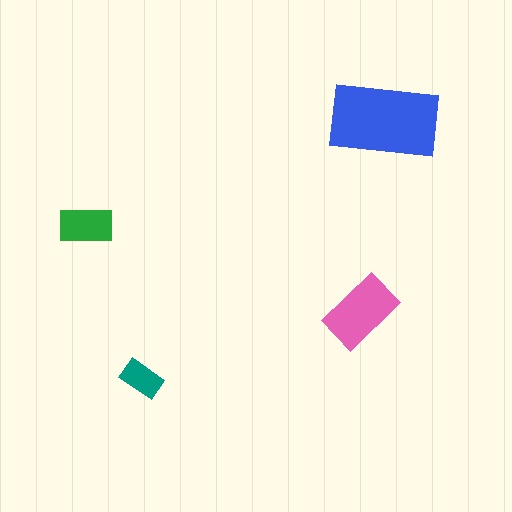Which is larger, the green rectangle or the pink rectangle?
The pink one.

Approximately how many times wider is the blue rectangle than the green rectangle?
About 2 times wider.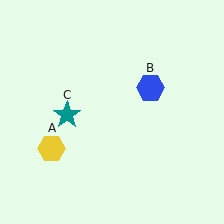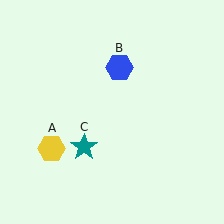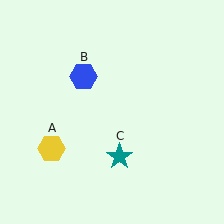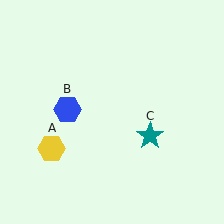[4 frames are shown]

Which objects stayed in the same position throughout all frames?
Yellow hexagon (object A) remained stationary.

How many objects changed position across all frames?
2 objects changed position: blue hexagon (object B), teal star (object C).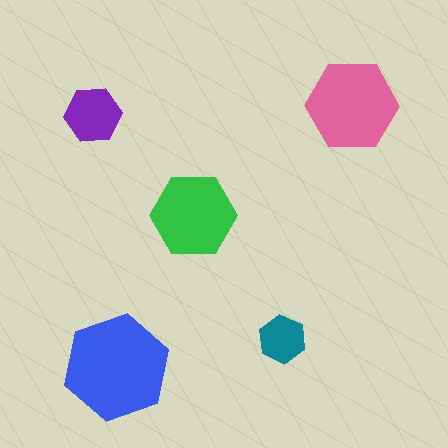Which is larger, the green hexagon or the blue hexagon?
The blue one.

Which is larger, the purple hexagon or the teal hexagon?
The purple one.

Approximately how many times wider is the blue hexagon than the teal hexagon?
About 2 times wider.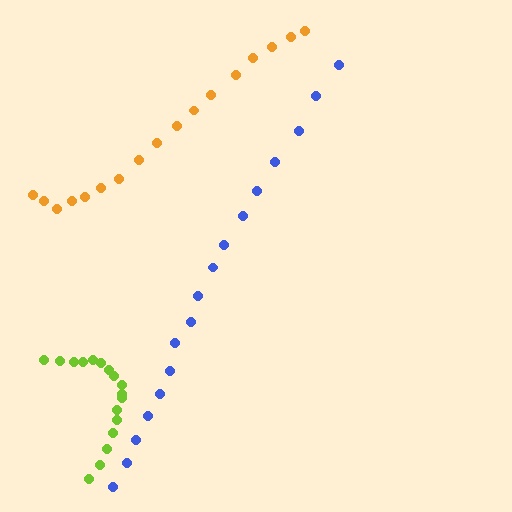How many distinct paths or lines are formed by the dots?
There are 3 distinct paths.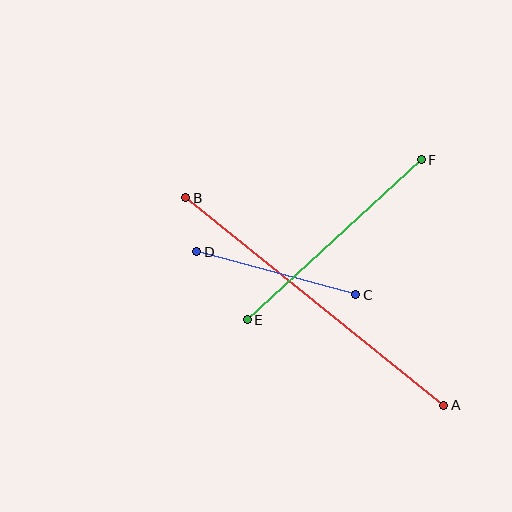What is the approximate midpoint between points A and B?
The midpoint is at approximately (315, 302) pixels.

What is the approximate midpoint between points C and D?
The midpoint is at approximately (276, 273) pixels.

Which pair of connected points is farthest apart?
Points A and B are farthest apart.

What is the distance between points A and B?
The distance is approximately 331 pixels.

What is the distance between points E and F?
The distance is approximately 236 pixels.